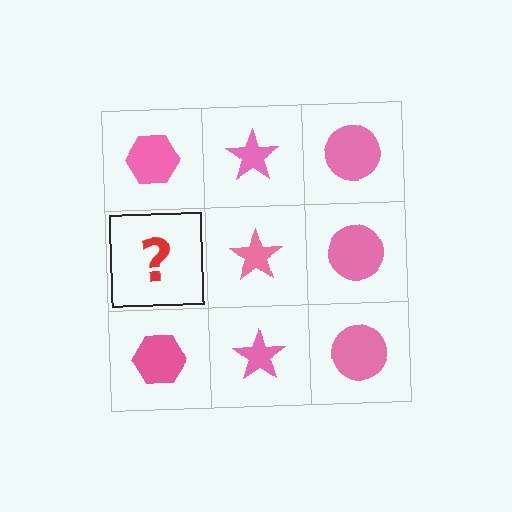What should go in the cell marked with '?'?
The missing cell should contain a pink hexagon.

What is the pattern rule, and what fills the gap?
The rule is that each column has a consistent shape. The gap should be filled with a pink hexagon.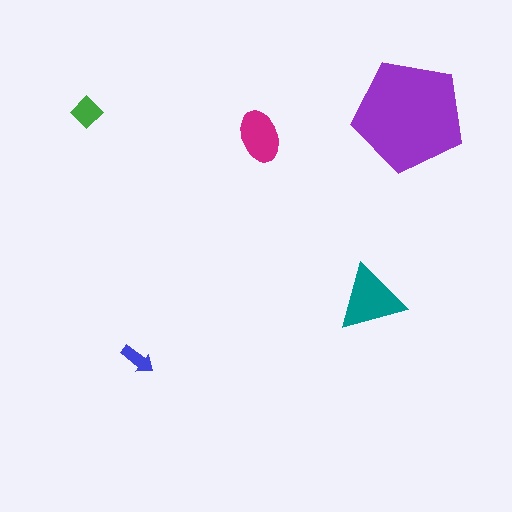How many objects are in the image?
There are 5 objects in the image.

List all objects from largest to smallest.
The purple pentagon, the teal triangle, the magenta ellipse, the green diamond, the blue arrow.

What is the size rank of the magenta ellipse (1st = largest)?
3rd.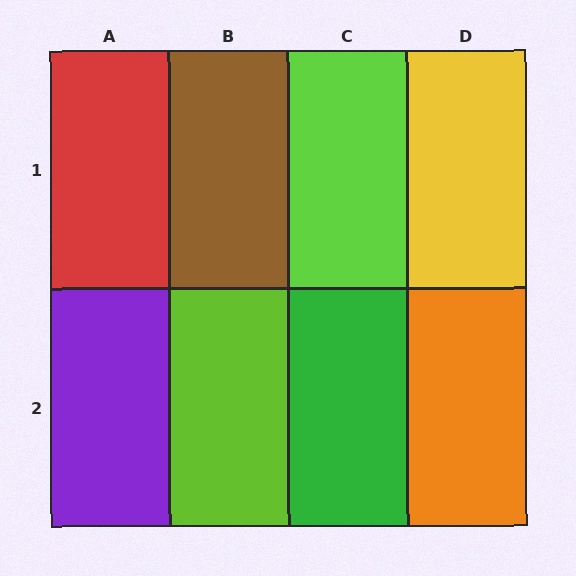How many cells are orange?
1 cell is orange.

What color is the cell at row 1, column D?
Yellow.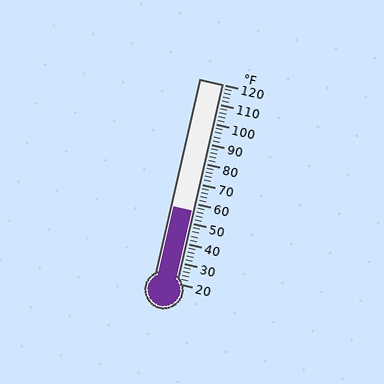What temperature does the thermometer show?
The thermometer shows approximately 56°F.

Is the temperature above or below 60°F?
The temperature is below 60°F.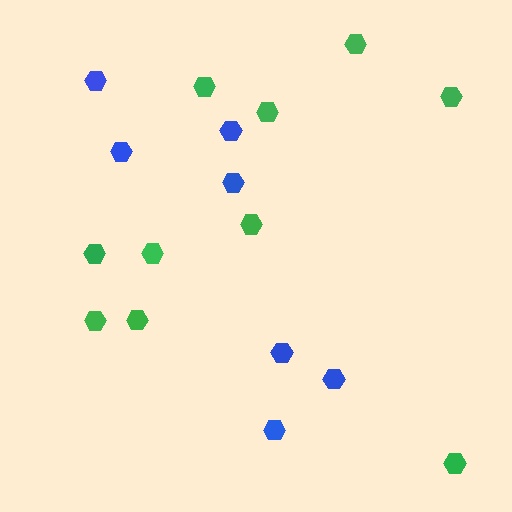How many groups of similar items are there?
There are 2 groups: one group of green hexagons (10) and one group of blue hexagons (7).